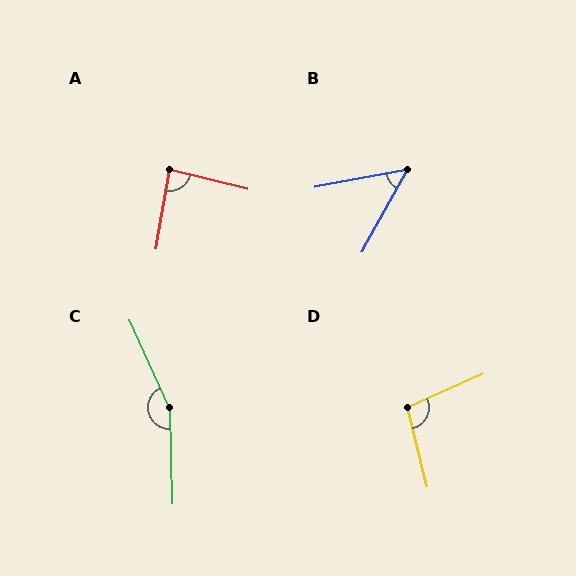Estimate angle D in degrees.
Approximately 100 degrees.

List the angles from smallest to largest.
B (50°), A (86°), D (100°), C (157°).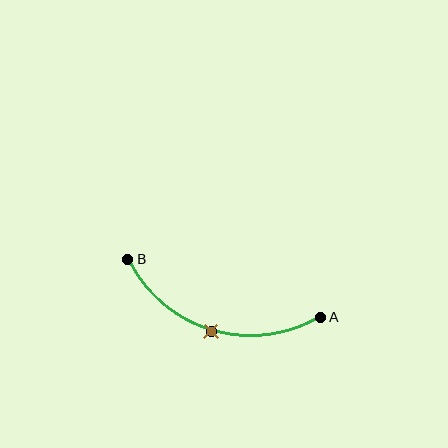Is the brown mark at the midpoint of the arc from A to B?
Yes. The brown mark lies on the arc at equal arc-length from both A and B — it is the arc midpoint.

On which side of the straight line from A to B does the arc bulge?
The arc bulges below the straight line connecting A and B.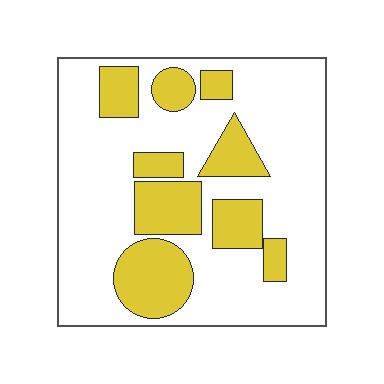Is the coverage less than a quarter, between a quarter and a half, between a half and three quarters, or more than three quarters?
Between a quarter and a half.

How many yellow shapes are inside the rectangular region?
9.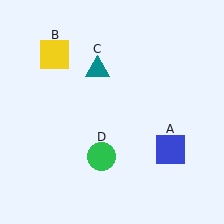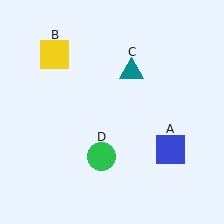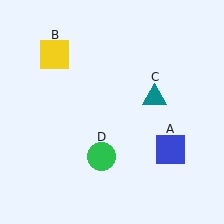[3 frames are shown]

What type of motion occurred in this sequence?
The teal triangle (object C) rotated clockwise around the center of the scene.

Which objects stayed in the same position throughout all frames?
Blue square (object A) and yellow square (object B) and green circle (object D) remained stationary.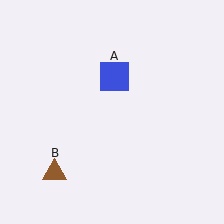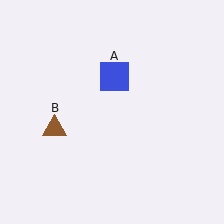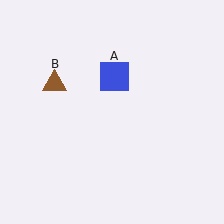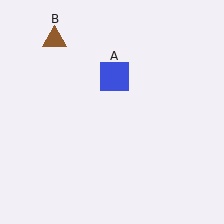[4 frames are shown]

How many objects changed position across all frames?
1 object changed position: brown triangle (object B).